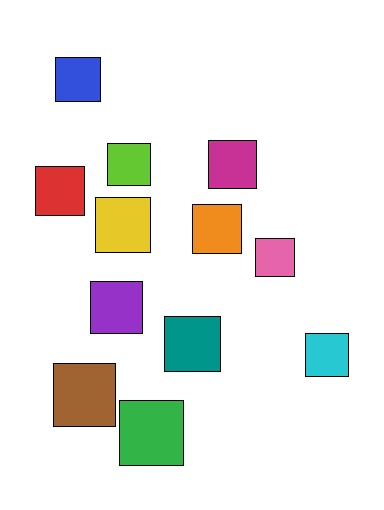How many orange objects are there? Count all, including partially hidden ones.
There is 1 orange object.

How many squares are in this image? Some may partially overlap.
There are 12 squares.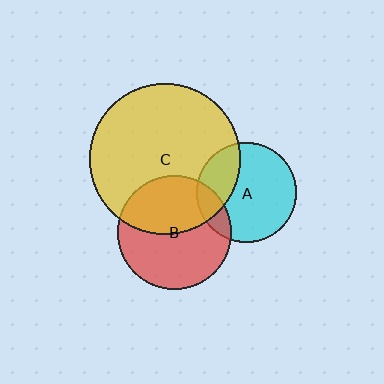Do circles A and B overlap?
Yes.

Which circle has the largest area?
Circle C (yellow).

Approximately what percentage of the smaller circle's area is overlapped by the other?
Approximately 15%.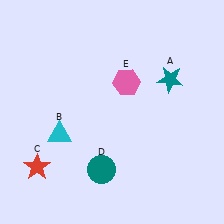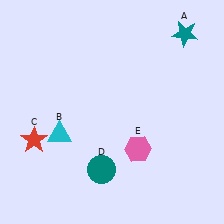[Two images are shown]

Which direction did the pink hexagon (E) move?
The pink hexagon (E) moved down.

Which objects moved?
The objects that moved are: the teal star (A), the red star (C), the pink hexagon (E).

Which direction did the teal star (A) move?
The teal star (A) moved up.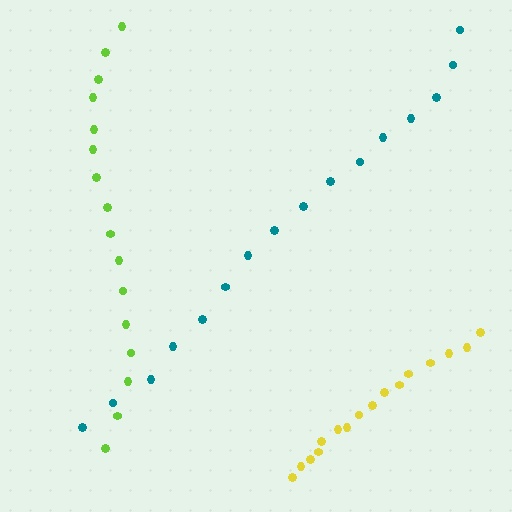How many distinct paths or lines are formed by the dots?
There are 3 distinct paths.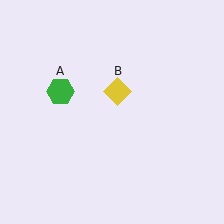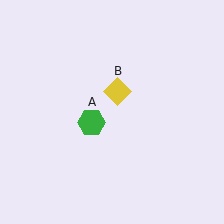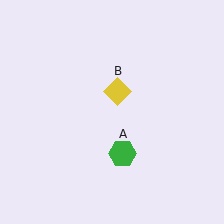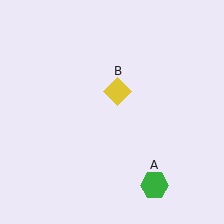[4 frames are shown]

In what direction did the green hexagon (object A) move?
The green hexagon (object A) moved down and to the right.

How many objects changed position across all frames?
1 object changed position: green hexagon (object A).